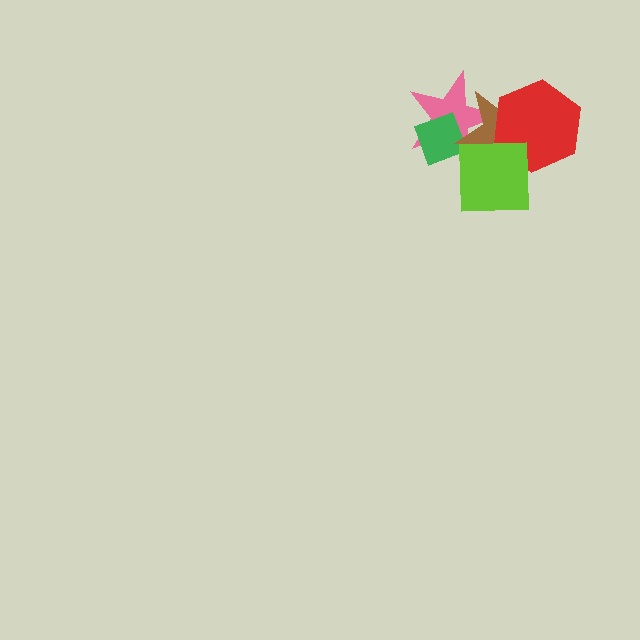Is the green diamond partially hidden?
Yes, it is partially covered by another shape.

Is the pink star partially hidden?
Yes, it is partially covered by another shape.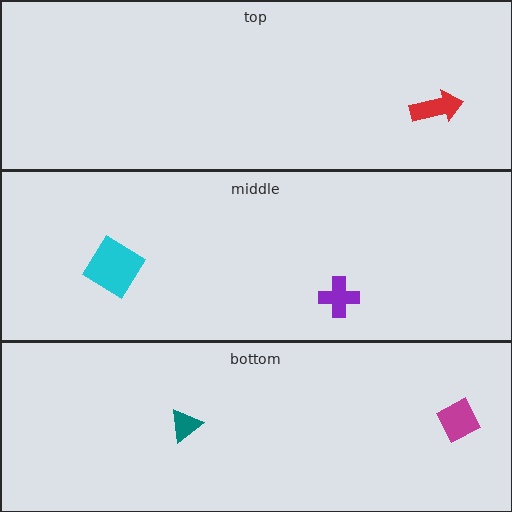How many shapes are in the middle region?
2.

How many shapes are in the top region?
1.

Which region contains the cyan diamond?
The middle region.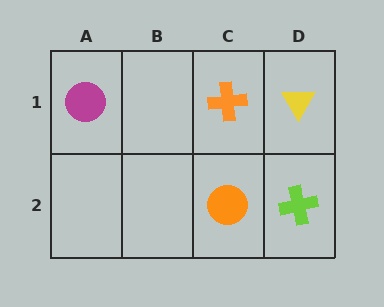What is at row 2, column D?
A lime cross.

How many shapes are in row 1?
3 shapes.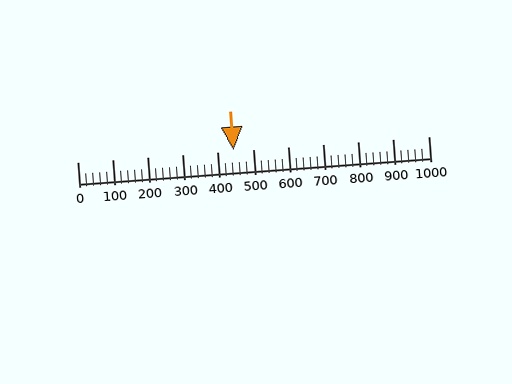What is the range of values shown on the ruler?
The ruler shows values from 0 to 1000.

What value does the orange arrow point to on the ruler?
The orange arrow points to approximately 445.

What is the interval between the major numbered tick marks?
The major tick marks are spaced 100 units apart.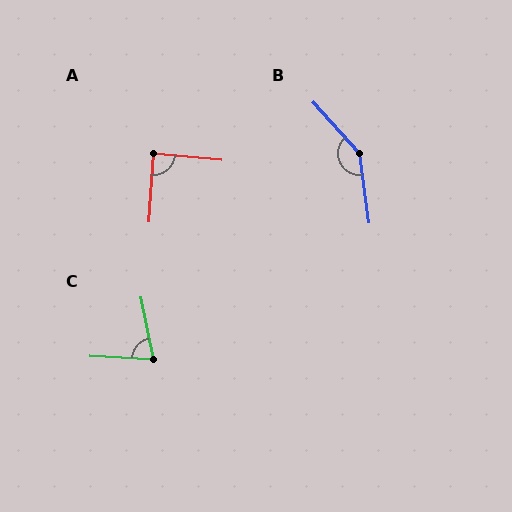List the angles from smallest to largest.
C (75°), A (88°), B (145°).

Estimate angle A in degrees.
Approximately 88 degrees.